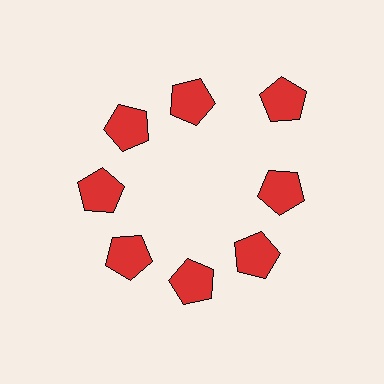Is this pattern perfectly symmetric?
No. The 8 red pentagons are arranged in a ring, but one element near the 2 o'clock position is pushed outward from the center, breaking the 8-fold rotational symmetry.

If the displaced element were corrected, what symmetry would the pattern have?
It would have 8-fold rotational symmetry — the pattern would map onto itself every 45 degrees.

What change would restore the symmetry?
The symmetry would be restored by moving it inward, back onto the ring so that all 8 pentagons sit at equal angles and equal distance from the center.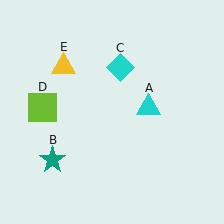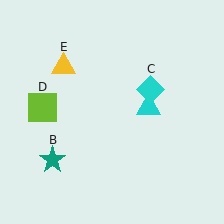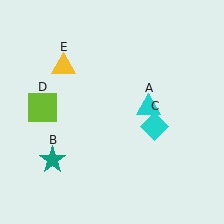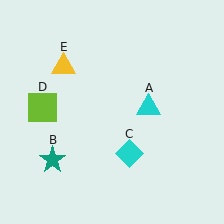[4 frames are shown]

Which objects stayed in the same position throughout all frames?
Cyan triangle (object A) and teal star (object B) and lime square (object D) and yellow triangle (object E) remained stationary.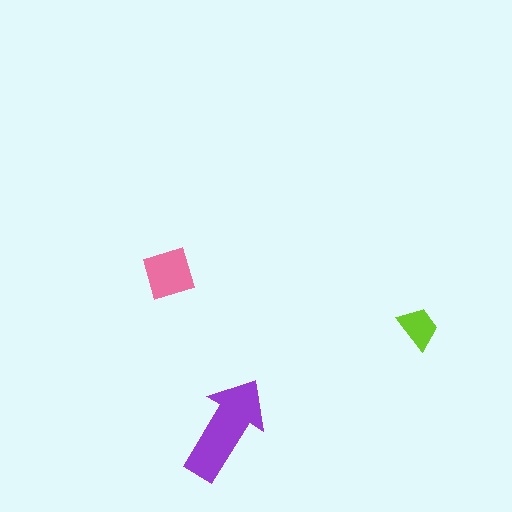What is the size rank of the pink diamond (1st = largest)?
2nd.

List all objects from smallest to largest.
The lime trapezoid, the pink diamond, the purple arrow.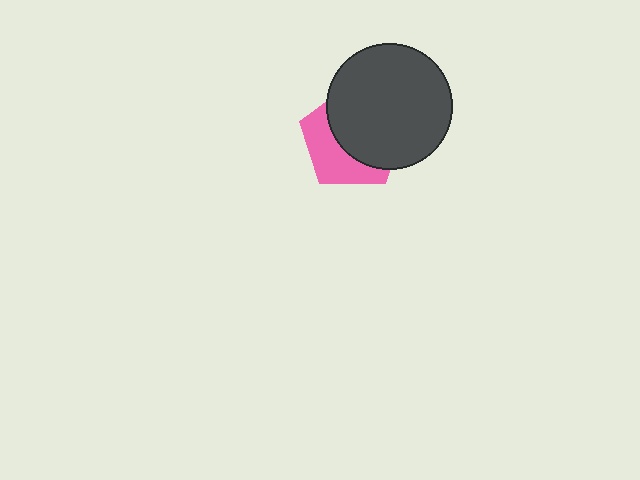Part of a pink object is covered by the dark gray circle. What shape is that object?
It is a pentagon.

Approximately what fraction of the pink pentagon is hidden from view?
Roughly 60% of the pink pentagon is hidden behind the dark gray circle.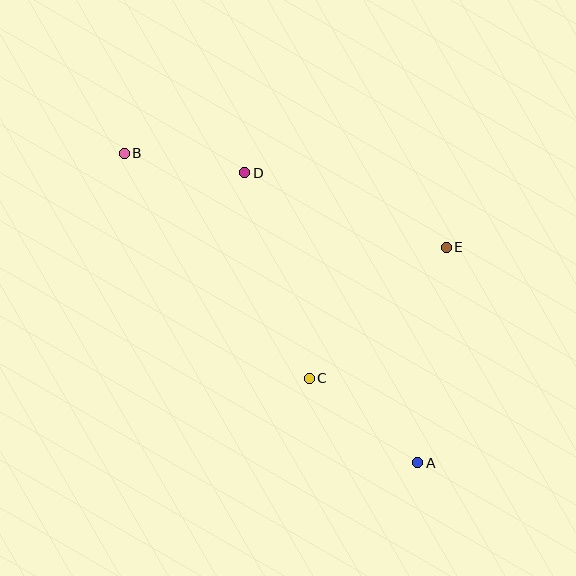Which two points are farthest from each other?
Points A and B are farthest from each other.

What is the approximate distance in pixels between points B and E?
The distance between B and E is approximately 335 pixels.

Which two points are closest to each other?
Points B and D are closest to each other.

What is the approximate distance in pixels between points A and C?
The distance between A and C is approximately 137 pixels.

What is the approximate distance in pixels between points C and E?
The distance between C and E is approximately 189 pixels.